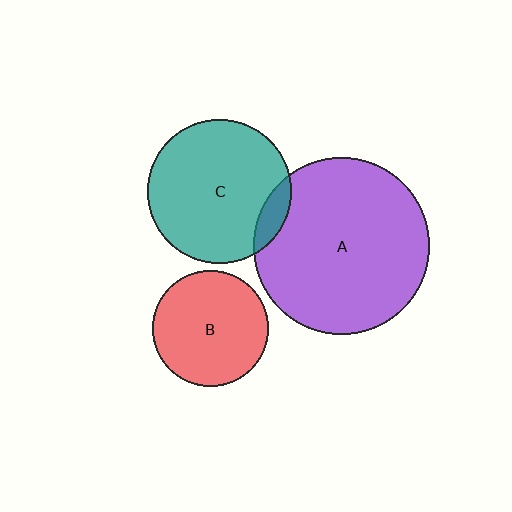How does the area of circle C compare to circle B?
Approximately 1.5 times.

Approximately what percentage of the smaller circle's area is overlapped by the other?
Approximately 10%.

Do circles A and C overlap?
Yes.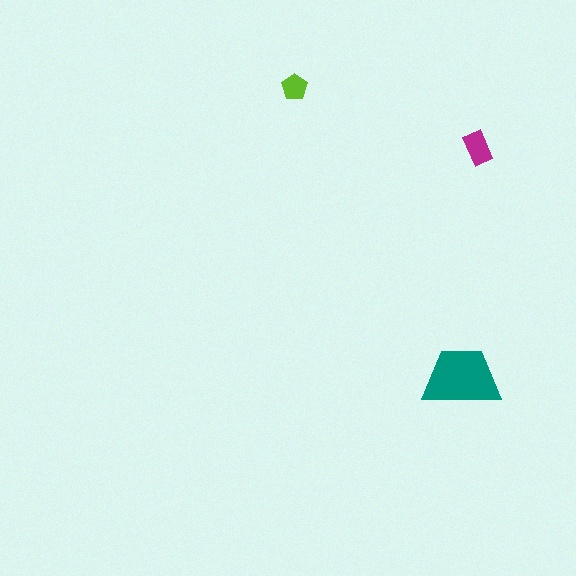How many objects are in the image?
There are 3 objects in the image.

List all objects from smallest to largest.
The lime pentagon, the magenta rectangle, the teal trapezoid.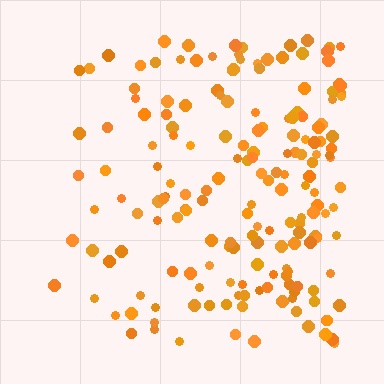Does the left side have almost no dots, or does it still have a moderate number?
Still a moderate number, just noticeably fewer than the right.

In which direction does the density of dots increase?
From left to right, with the right side densest.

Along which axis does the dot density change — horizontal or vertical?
Horizontal.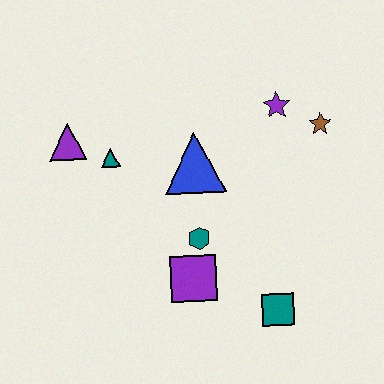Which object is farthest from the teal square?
The purple triangle is farthest from the teal square.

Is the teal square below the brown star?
Yes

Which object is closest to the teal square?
The purple square is closest to the teal square.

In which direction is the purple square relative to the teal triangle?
The purple square is below the teal triangle.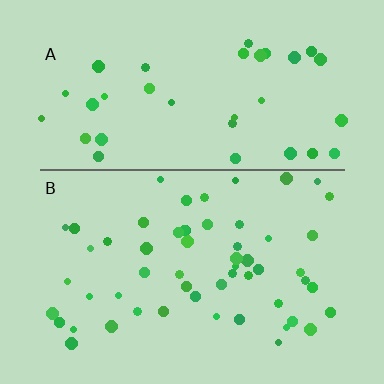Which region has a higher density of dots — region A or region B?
B (the bottom).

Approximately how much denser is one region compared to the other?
Approximately 1.5× — region B over region A.